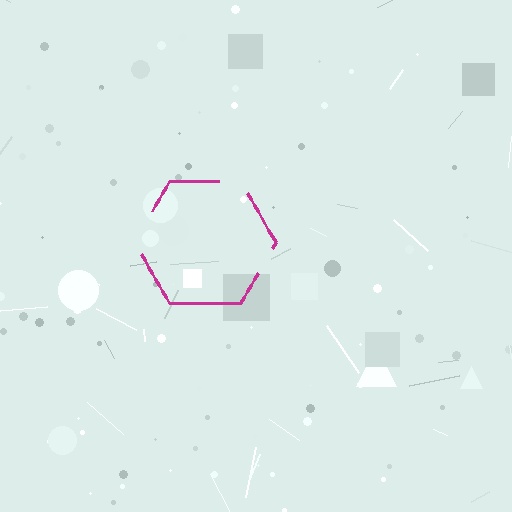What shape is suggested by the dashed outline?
The dashed outline suggests a hexagon.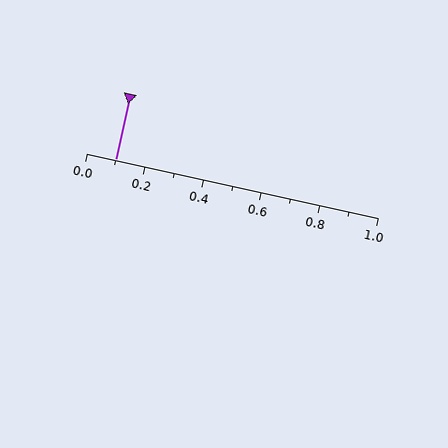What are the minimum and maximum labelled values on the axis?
The axis runs from 0.0 to 1.0.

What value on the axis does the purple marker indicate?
The marker indicates approximately 0.1.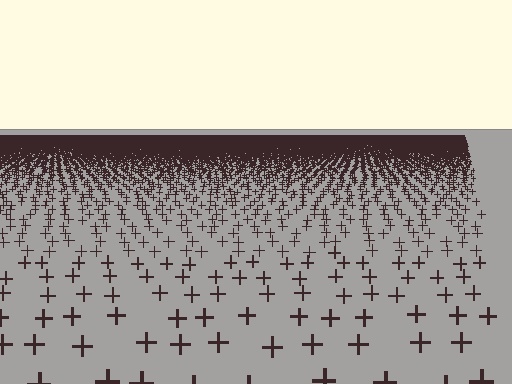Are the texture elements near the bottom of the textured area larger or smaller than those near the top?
Larger. Near the bottom, elements are closer to the viewer and appear at a bigger on-screen size.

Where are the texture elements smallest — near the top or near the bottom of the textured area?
Near the top.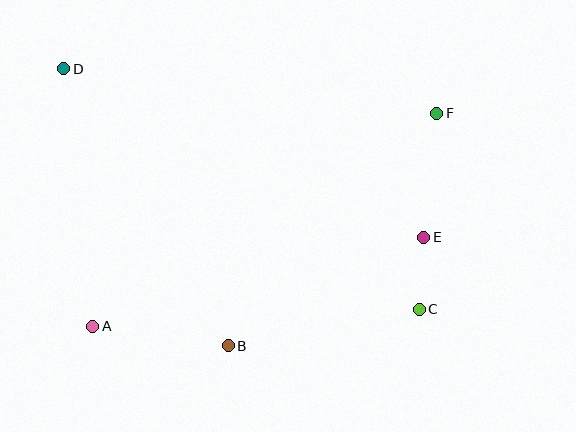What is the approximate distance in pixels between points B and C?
The distance between B and C is approximately 195 pixels.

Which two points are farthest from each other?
Points C and D are farthest from each other.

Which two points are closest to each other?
Points C and E are closest to each other.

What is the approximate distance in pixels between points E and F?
The distance between E and F is approximately 125 pixels.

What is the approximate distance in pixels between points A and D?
The distance between A and D is approximately 259 pixels.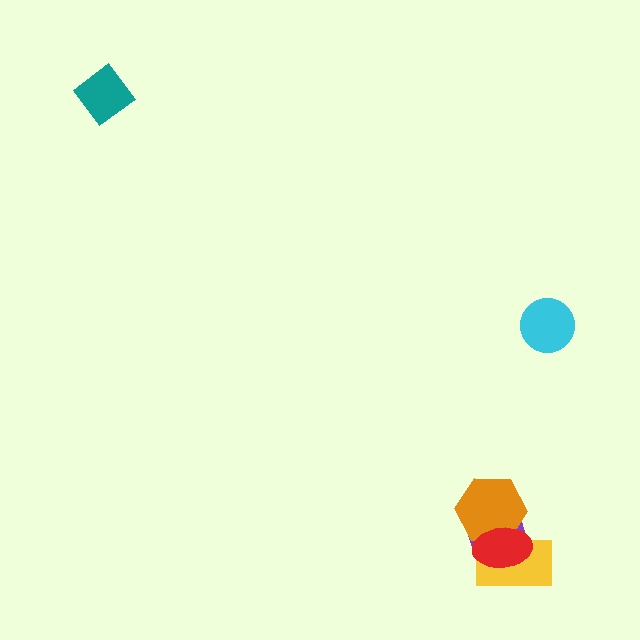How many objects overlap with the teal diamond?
0 objects overlap with the teal diamond.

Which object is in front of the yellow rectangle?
The red ellipse is in front of the yellow rectangle.